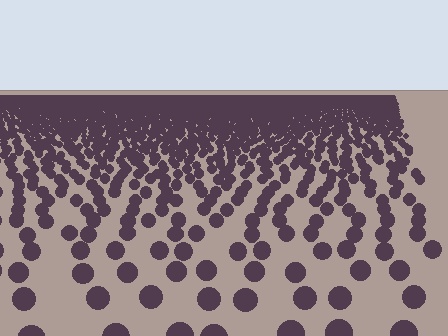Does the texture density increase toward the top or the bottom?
Density increases toward the top.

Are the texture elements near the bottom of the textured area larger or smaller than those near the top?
Larger. Near the bottom, elements are closer to the viewer and appear at a bigger on-screen size.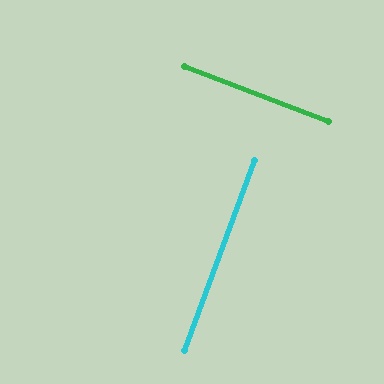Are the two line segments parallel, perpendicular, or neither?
Perpendicular — they meet at approximately 89°.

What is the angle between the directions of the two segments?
Approximately 89 degrees.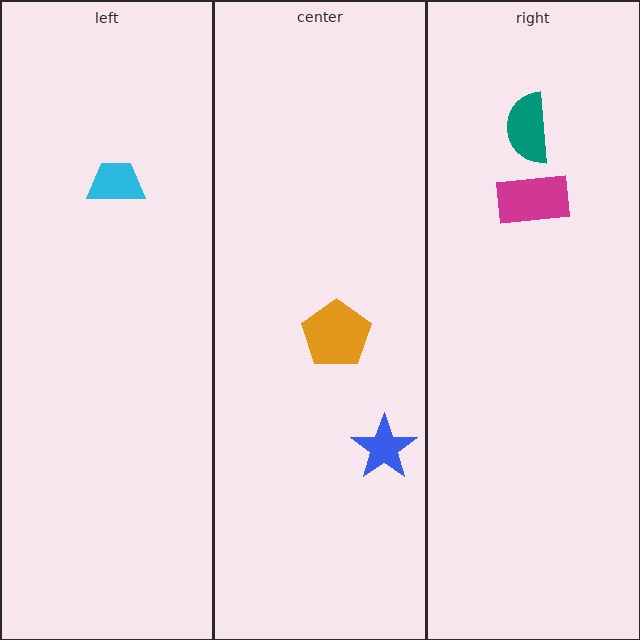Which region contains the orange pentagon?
The center region.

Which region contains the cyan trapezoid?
The left region.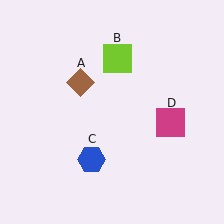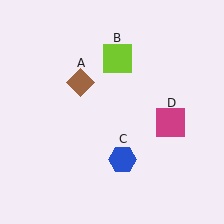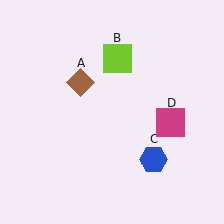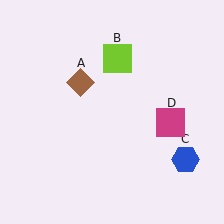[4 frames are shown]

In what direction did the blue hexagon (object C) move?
The blue hexagon (object C) moved right.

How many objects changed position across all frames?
1 object changed position: blue hexagon (object C).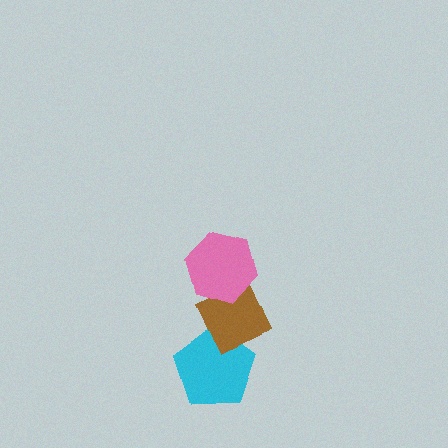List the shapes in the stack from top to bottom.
From top to bottom: the pink hexagon, the brown diamond, the cyan pentagon.